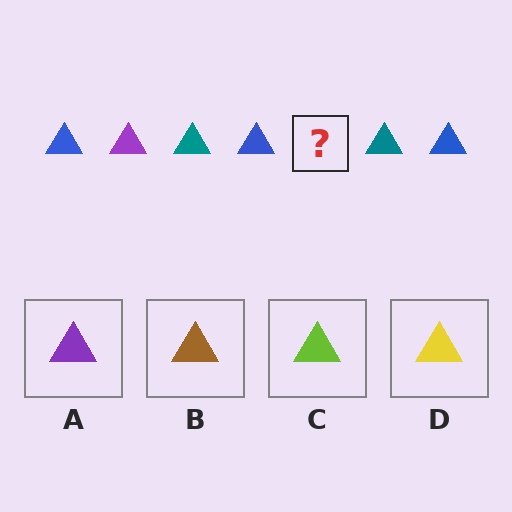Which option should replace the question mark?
Option A.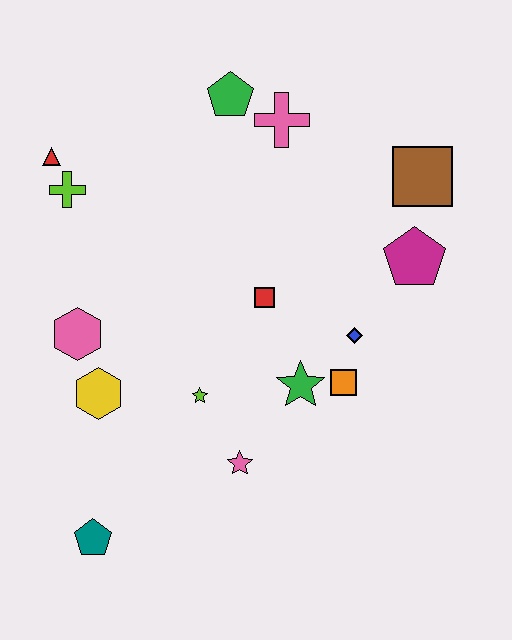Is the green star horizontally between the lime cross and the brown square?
Yes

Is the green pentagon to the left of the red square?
Yes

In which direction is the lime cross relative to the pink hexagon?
The lime cross is above the pink hexagon.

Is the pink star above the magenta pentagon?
No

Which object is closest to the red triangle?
The lime cross is closest to the red triangle.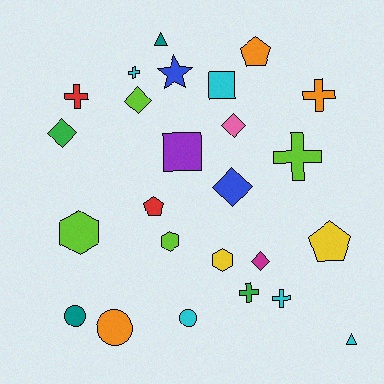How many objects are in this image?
There are 25 objects.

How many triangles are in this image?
There are 2 triangles.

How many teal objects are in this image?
There are 2 teal objects.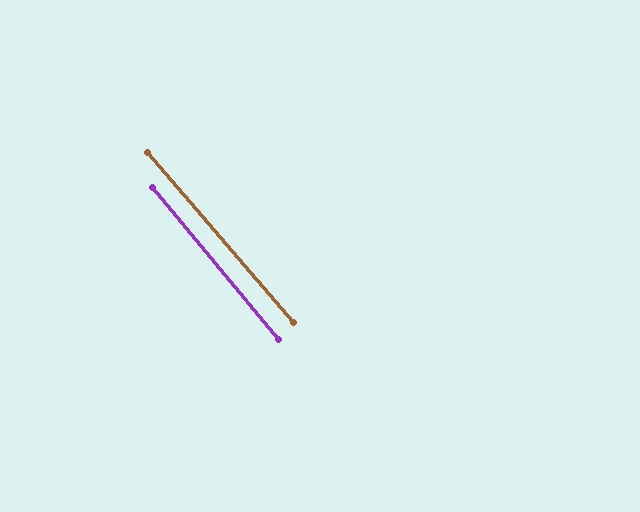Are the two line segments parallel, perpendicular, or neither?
Parallel — their directions differ by only 0.8°.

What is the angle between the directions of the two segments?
Approximately 1 degree.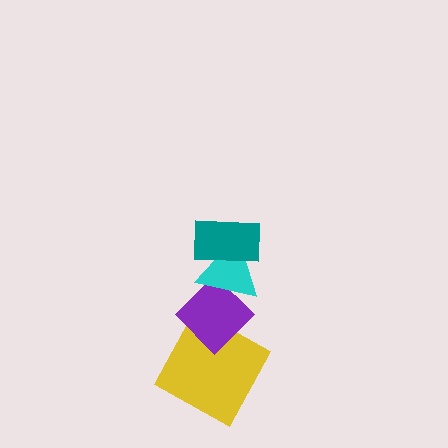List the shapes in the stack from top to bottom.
From top to bottom: the teal rectangle, the cyan triangle, the purple diamond, the yellow square.